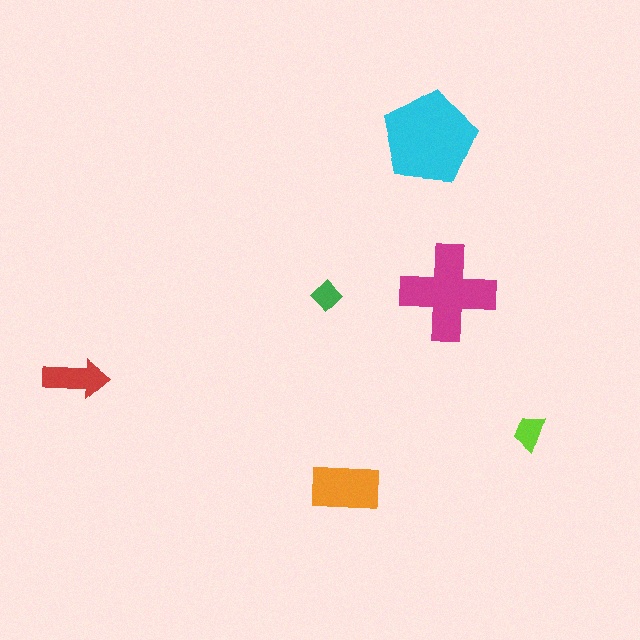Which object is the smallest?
The green diamond.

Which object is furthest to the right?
The lime trapezoid is rightmost.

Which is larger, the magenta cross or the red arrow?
The magenta cross.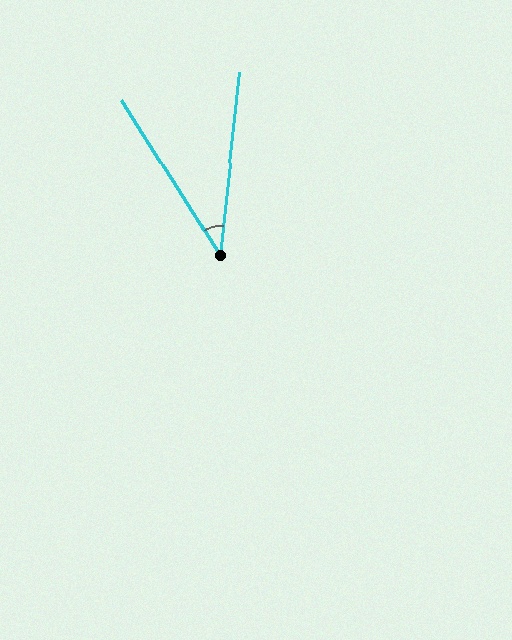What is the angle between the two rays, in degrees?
Approximately 38 degrees.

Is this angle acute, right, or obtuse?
It is acute.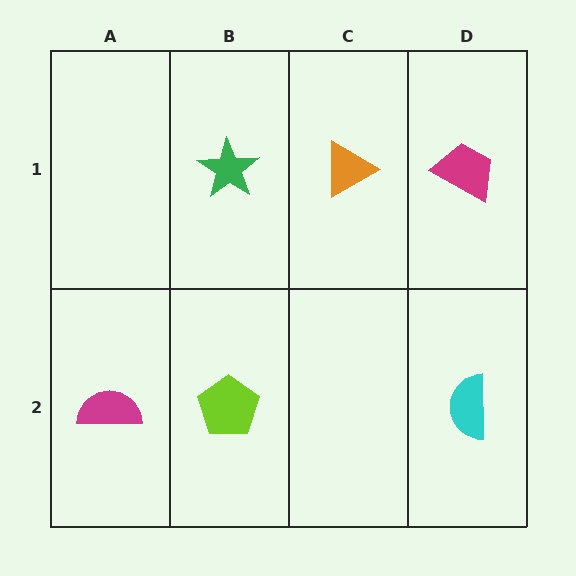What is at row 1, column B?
A green star.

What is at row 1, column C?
An orange triangle.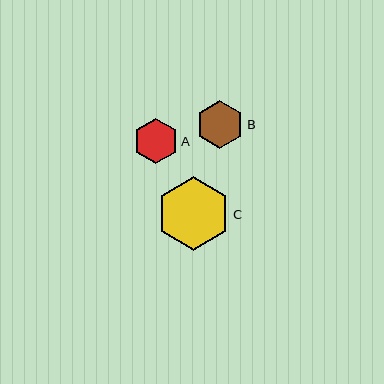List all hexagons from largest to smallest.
From largest to smallest: C, B, A.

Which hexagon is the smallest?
Hexagon A is the smallest with a size of approximately 45 pixels.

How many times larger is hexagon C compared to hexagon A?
Hexagon C is approximately 1.6 times the size of hexagon A.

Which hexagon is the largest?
Hexagon C is the largest with a size of approximately 74 pixels.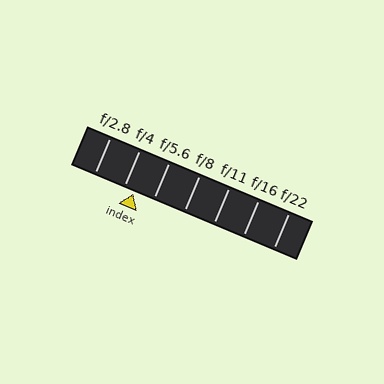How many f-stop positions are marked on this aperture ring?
There are 7 f-stop positions marked.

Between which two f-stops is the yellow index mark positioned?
The index mark is between f/4 and f/5.6.